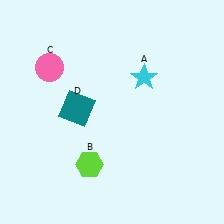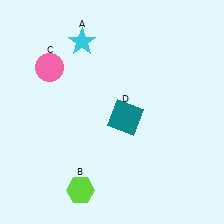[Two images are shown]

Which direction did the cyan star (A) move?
The cyan star (A) moved left.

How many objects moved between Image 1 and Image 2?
3 objects moved between the two images.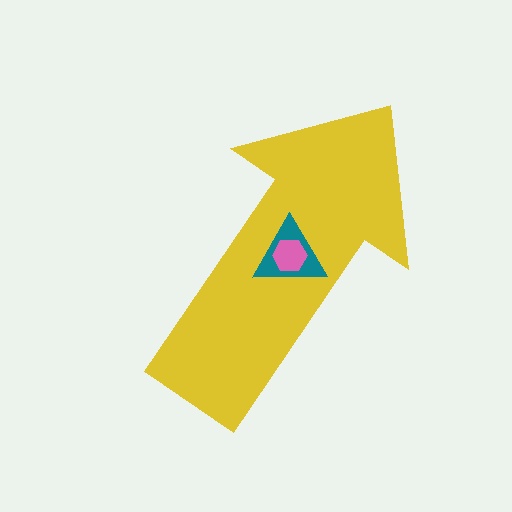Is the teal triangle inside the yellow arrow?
Yes.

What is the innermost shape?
The pink hexagon.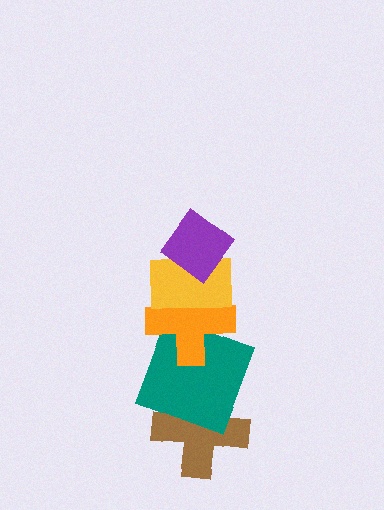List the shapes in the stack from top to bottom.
From top to bottom: the purple diamond, the yellow rectangle, the orange cross, the teal square, the brown cross.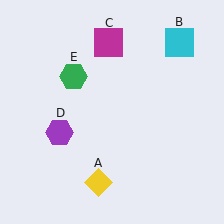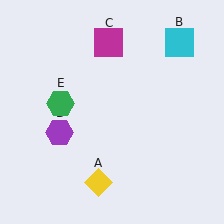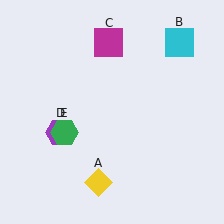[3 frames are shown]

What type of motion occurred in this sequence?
The green hexagon (object E) rotated counterclockwise around the center of the scene.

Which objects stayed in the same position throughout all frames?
Yellow diamond (object A) and cyan square (object B) and magenta square (object C) and purple hexagon (object D) remained stationary.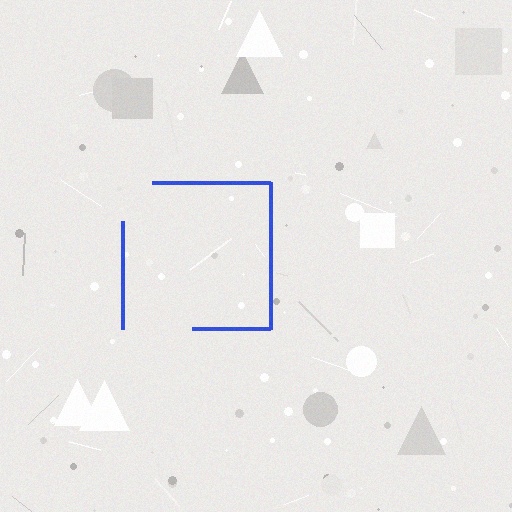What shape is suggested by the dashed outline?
The dashed outline suggests a square.